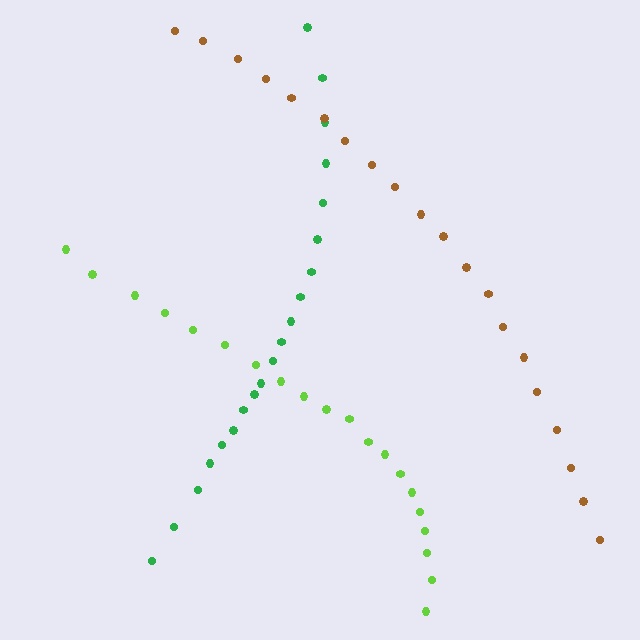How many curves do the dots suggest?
There are 3 distinct paths.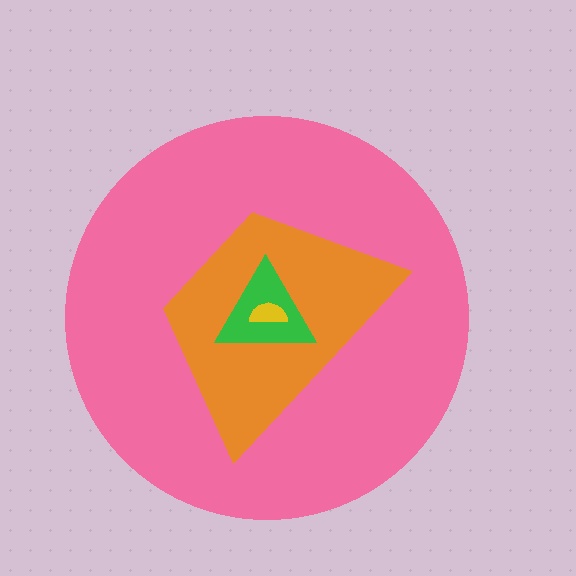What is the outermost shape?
The pink circle.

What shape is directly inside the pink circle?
The orange trapezoid.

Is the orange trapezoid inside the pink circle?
Yes.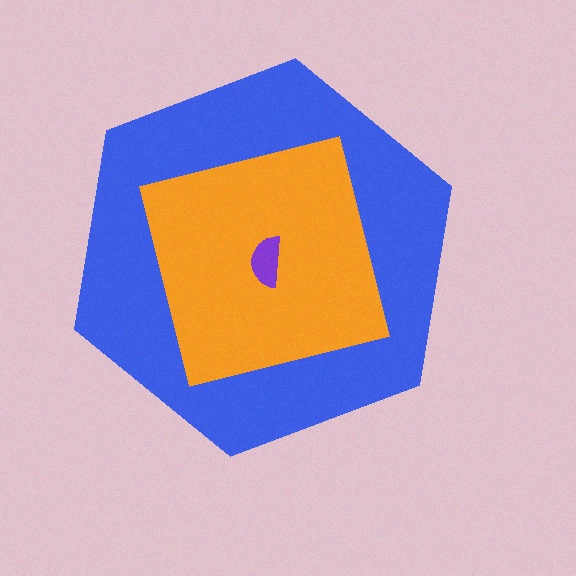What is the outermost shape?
The blue hexagon.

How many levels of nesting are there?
3.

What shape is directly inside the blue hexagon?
The orange square.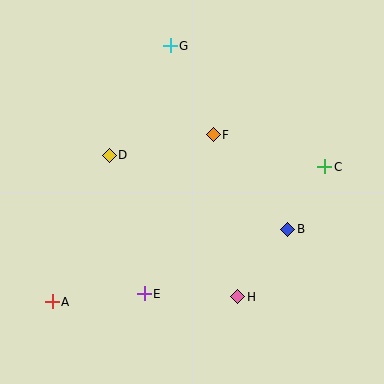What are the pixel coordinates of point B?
Point B is at (288, 229).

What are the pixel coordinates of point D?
Point D is at (109, 155).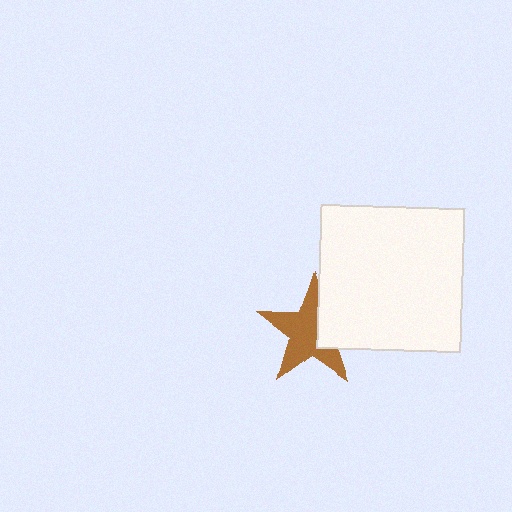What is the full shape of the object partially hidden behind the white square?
The partially hidden object is a brown star.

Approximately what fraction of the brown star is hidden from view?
Roughly 31% of the brown star is hidden behind the white square.